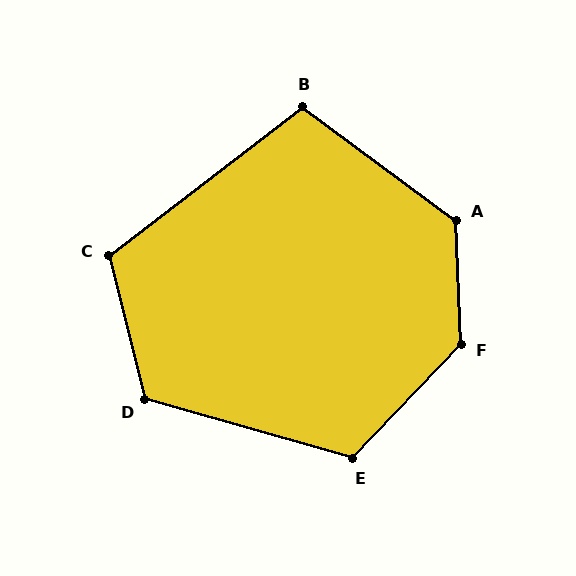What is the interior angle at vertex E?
Approximately 118 degrees (obtuse).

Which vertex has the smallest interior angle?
B, at approximately 106 degrees.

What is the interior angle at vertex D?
Approximately 119 degrees (obtuse).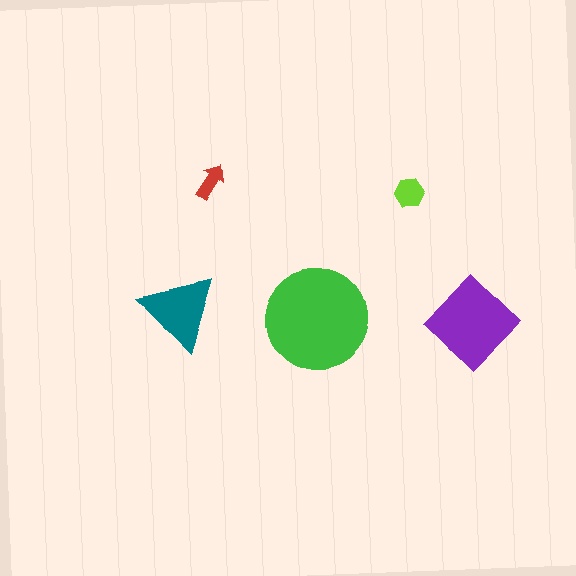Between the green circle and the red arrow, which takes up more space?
The green circle.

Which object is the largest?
The green circle.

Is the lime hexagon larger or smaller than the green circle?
Smaller.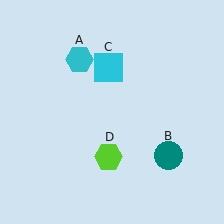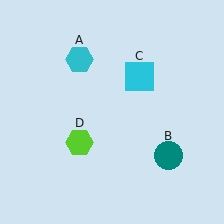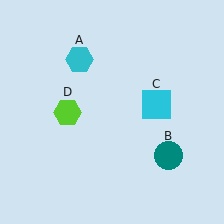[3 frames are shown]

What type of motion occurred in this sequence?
The cyan square (object C), lime hexagon (object D) rotated clockwise around the center of the scene.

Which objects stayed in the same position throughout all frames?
Cyan hexagon (object A) and teal circle (object B) remained stationary.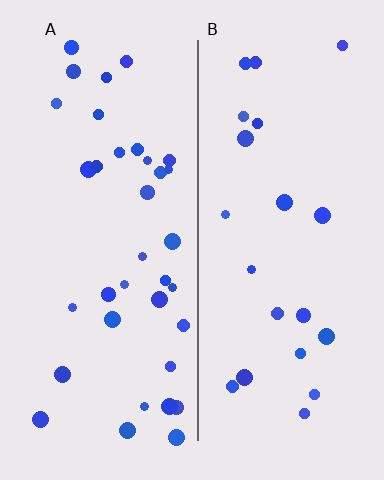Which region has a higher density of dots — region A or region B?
A (the left).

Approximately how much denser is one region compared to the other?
Approximately 1.7× — region A over region B.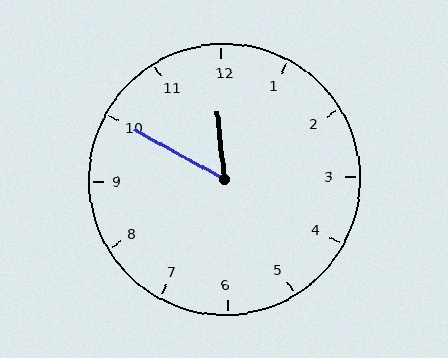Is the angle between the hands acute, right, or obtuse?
It is acute.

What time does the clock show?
11:50.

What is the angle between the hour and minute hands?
Approximately 55 degrees.